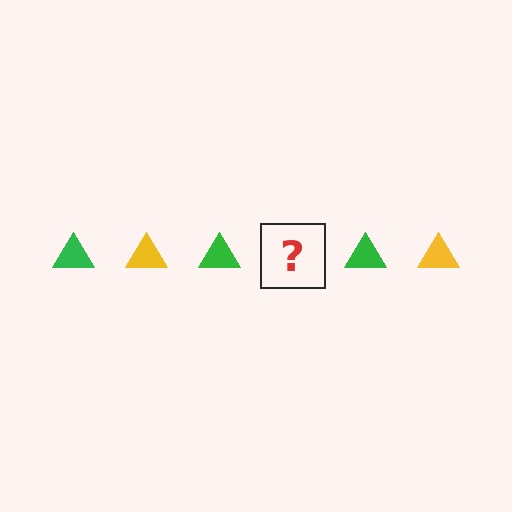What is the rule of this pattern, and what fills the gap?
The rule is that the pattern cycles through green, yellow triangles. The gap should be filled with a yellow triangle.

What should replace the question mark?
The question mark should be replaced with a yellow triangle.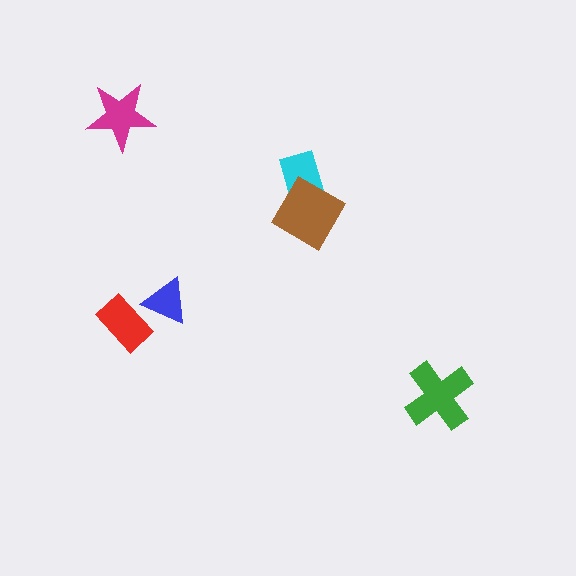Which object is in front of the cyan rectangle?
The brown diamond is in front of the cyan rectangle.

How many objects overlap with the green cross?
0 objects overlap with the green cross.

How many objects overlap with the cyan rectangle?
1 object overlaps with the cyan rectangle.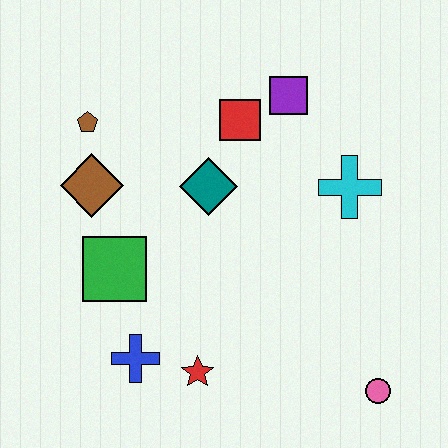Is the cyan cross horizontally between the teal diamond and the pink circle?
Yes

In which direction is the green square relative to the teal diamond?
The green square is to the left of the teal diamond.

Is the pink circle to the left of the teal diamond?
No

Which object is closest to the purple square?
The red square is closest to the purple square.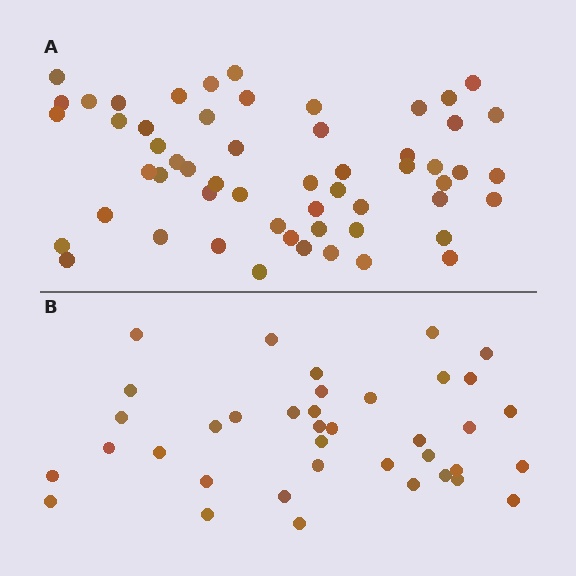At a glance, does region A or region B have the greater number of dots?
Region A (the top region) has more dots.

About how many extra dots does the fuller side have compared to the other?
Region A has approximately 20 more dots than region B.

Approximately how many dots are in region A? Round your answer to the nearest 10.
About 60 dots. (The exact count is 56, which rounds to 60.)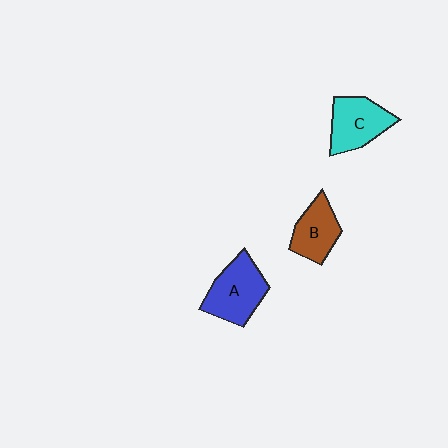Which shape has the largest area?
Shape A (blue).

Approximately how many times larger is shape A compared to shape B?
Approximately 1.3 times.